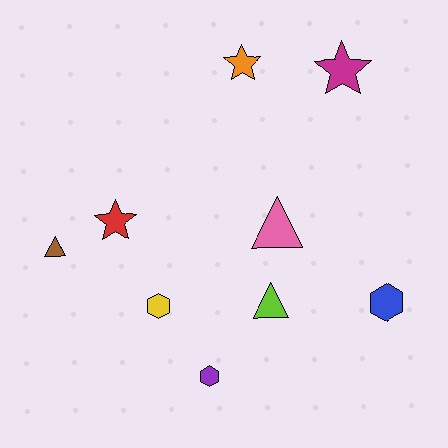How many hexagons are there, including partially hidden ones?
There are 3 hexagons.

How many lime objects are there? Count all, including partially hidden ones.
There is 1 lime object.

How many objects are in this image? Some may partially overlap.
There are 9 objects.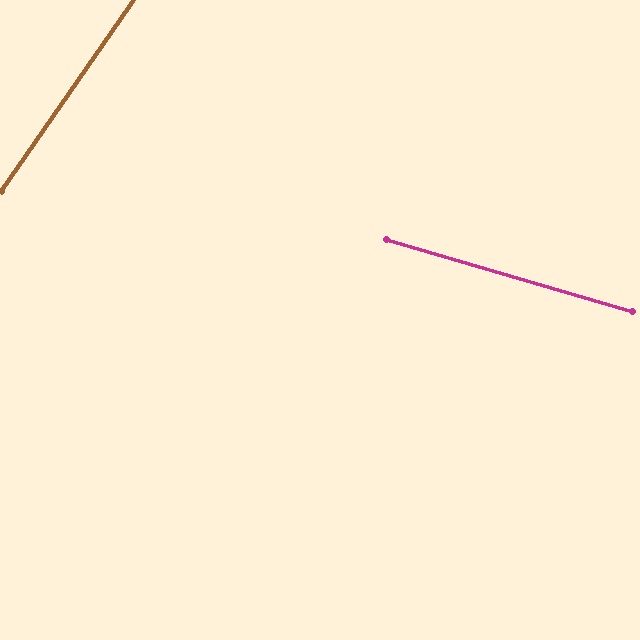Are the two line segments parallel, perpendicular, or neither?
Neither parallel nor perpendicular — they differ by about 72°.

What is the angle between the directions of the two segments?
Approximately 72 degrees.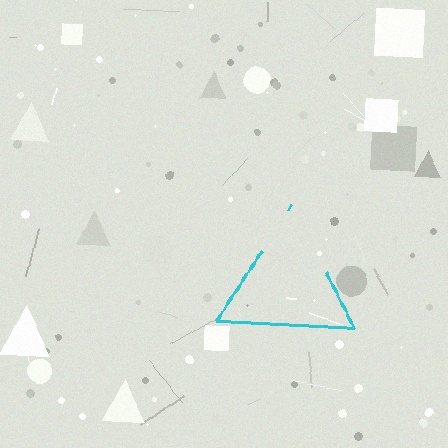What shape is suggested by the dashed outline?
The dashed outline suggests a triangle.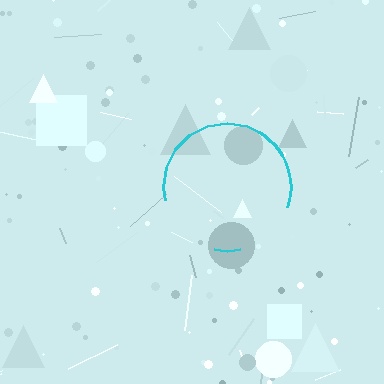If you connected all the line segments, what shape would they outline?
They would outline a circle.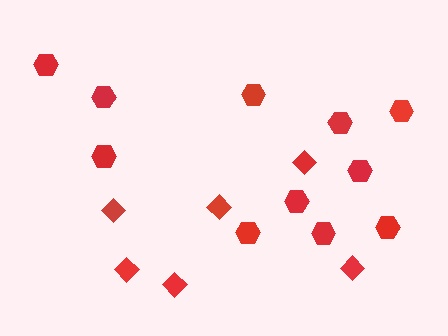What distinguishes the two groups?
There are 2 groups: one group of hexagons (11) and one group of diamonds (6).